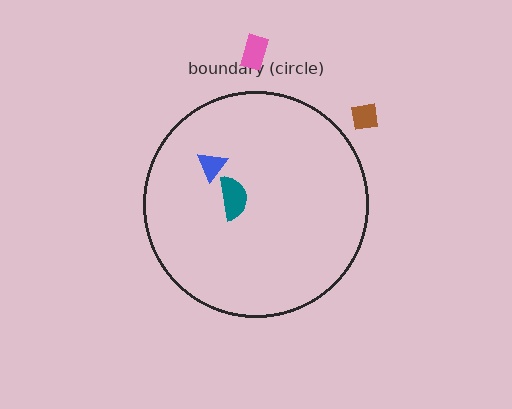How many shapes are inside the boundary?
2 inside, 2 outside.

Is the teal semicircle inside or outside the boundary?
Inside.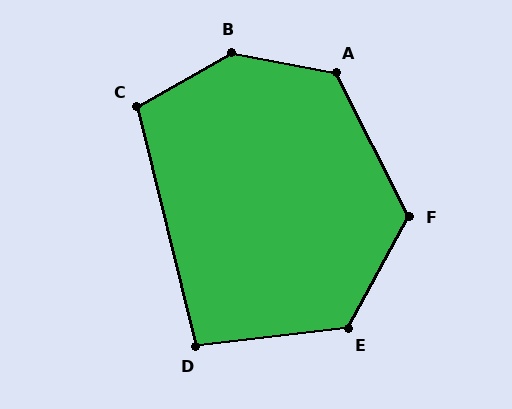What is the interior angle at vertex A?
Approximately 128 degrees (obtuse).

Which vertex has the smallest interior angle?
D, at approximately 97 degrees.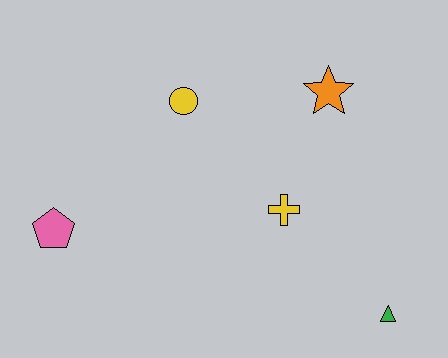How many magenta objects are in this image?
There are no magenta objects.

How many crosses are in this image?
There is 1 cross.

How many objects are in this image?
There are 5 objects.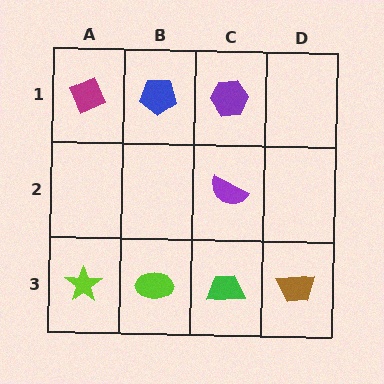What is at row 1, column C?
A purple hexagon.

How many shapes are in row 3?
4 shapes.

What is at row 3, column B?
A lime ellipse.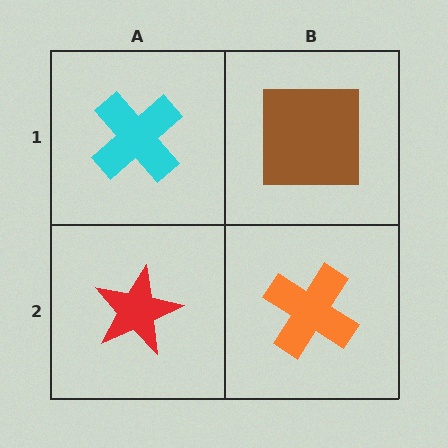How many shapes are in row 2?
2 shapes.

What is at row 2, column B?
An orange cross.